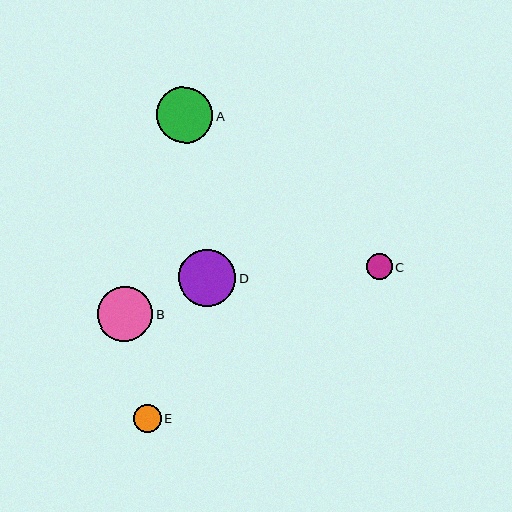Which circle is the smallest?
Circle C is the smallest with a size of approximately 26 pixels.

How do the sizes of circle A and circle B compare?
Circle A and circle B are approximately the same size.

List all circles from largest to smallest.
From largest to smallest: D, A, B, E, C.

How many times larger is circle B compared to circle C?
Circle B is approximately 2.1 times the size of circle C.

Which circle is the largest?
Circle D is the largest with a size of approximately 57 pixels.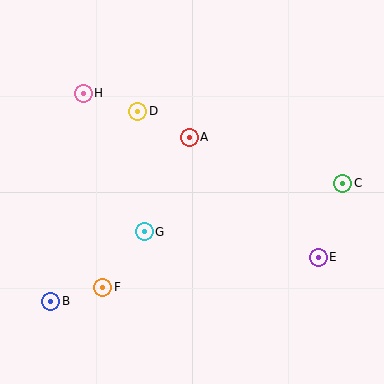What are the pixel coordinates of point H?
Point H is at (83, 93).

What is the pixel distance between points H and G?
The distance between H and G is 151 pixels.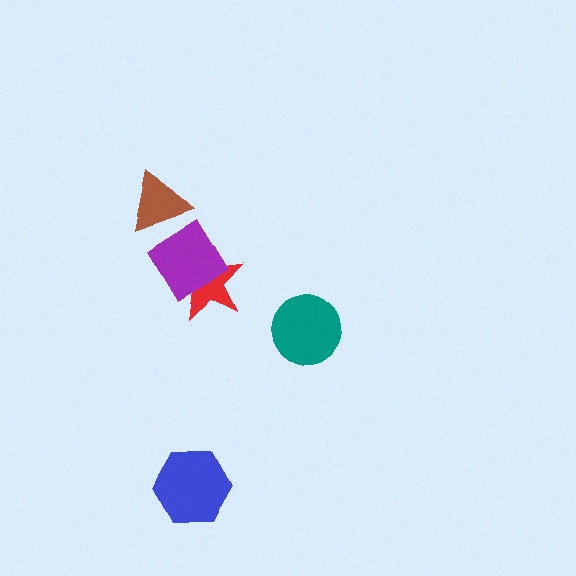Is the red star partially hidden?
Yes, it is partially covered by another shape.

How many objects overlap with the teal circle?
0 objects overlap with the teal circle.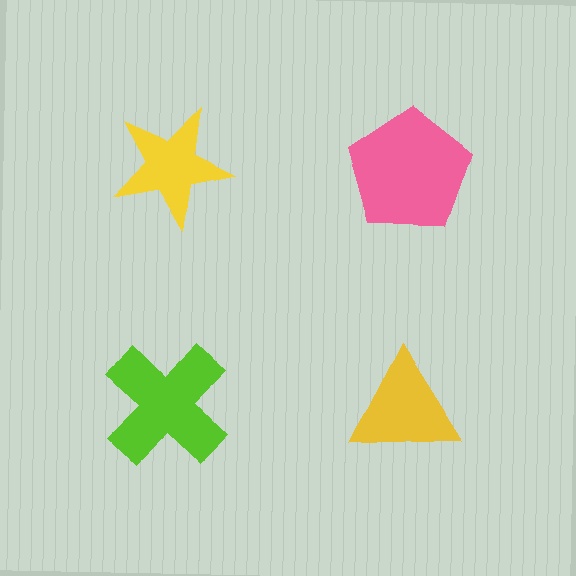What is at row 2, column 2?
A yellow triangle.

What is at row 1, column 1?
A yellow star.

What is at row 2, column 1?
A lime cross.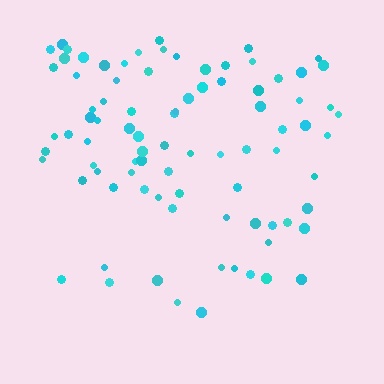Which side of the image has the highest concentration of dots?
The top.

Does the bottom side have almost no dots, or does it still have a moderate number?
Still a moderate number, just noticeably fewer than the top.